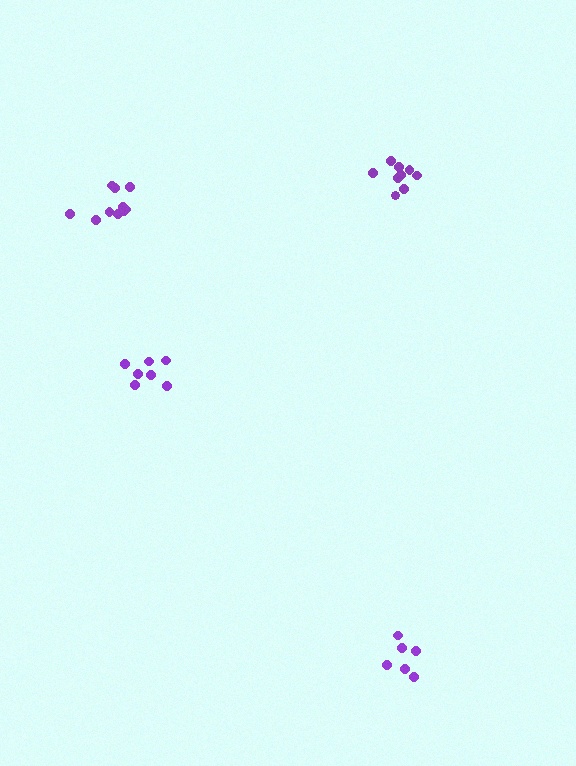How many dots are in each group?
Group 1: 9 dots, Group 2: 6 dots, Group 3: 7 dots, Group 4: 10 dots (32 total).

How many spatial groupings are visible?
There are 4 spatial groupings.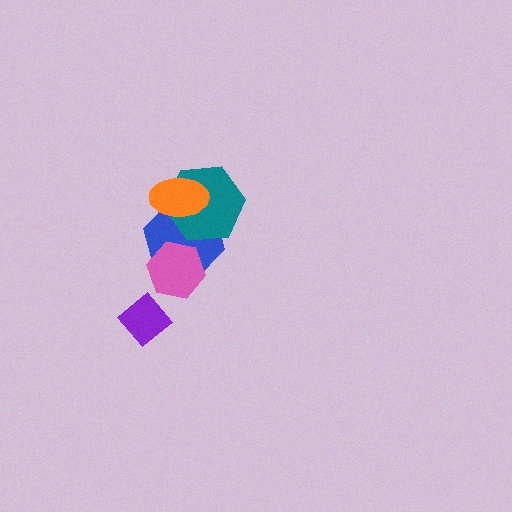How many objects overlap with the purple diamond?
0 objects overlap with the purple diamond.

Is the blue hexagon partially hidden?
Yes, it is partially covered by another shape.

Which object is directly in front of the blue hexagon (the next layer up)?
The teal hexagon is directly in front of the blue hexagon.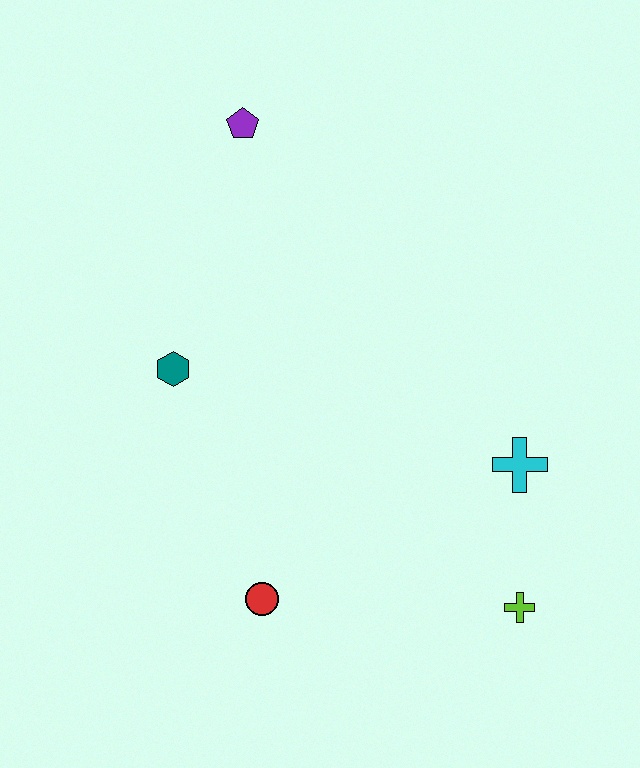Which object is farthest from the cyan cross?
The purple pentagon is farthest from the cyan cross.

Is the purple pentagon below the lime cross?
No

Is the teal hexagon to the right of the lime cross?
No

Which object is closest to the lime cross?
The cyan cross is closest to the lime cross.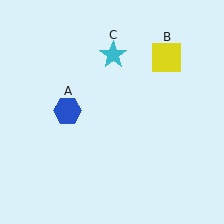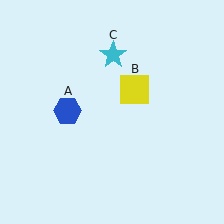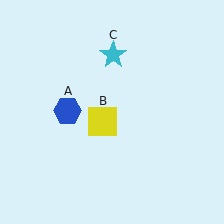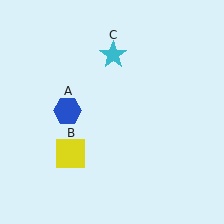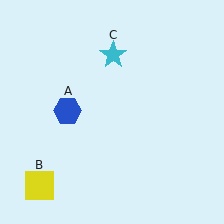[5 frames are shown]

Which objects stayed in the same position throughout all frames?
Blue hexagon (object A) and cyan star (object C) remained stationary.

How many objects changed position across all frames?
1 object changed position: yellow square (object B).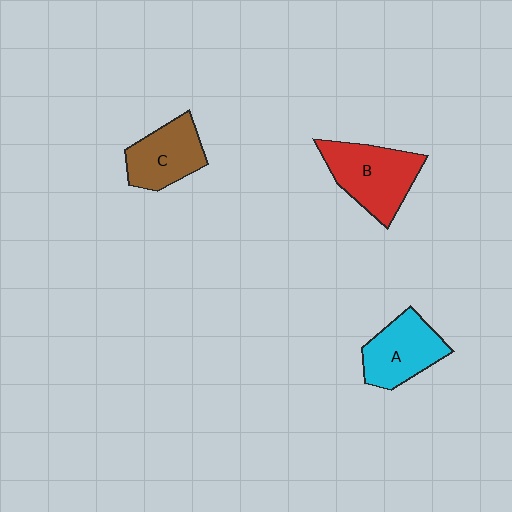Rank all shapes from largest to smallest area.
From largest to smallest: B (red), A (cyan), C (brown).